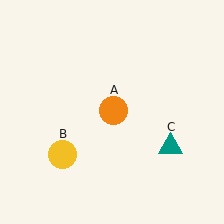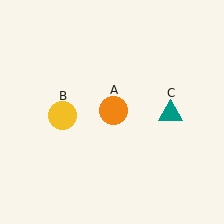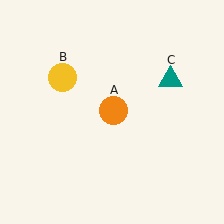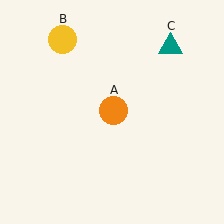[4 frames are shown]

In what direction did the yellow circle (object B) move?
The yellow circle (object B) moved up.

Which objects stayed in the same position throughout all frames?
Orange circle (object A) remained stationary.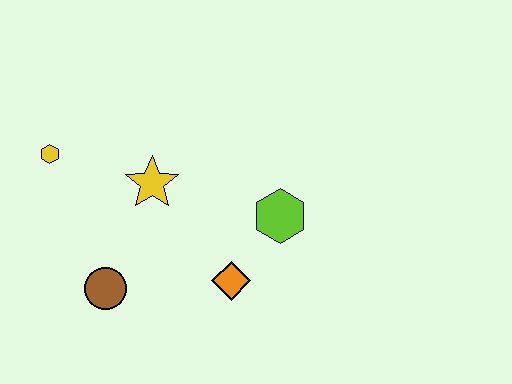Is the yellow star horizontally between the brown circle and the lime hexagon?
Yes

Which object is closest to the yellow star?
The yellow hexagon is closest to the yellow star.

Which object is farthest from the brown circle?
The lime hexagon is farthest from the brown circle.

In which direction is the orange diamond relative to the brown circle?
The orange diamond is to the right of the brown circle.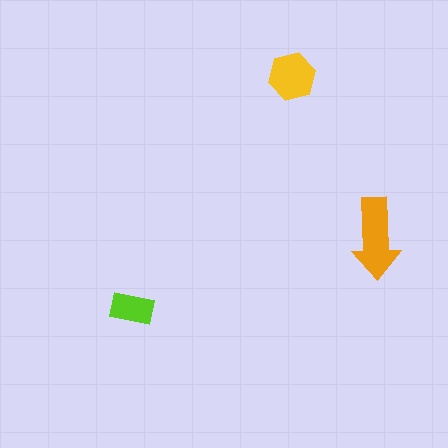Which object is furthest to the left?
The lime rectangle is leftmost.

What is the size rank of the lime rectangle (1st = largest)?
3rd.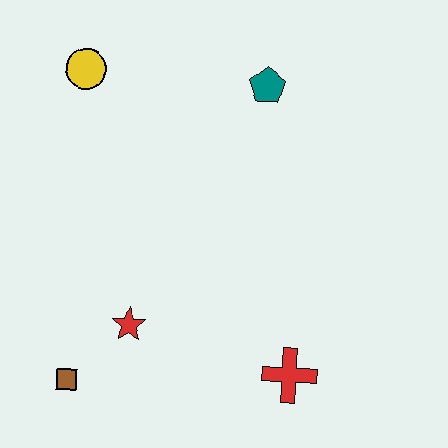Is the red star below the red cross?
No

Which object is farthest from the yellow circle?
The red cross is farthest from the yellow circle.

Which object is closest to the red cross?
The red star is closest to the red cross.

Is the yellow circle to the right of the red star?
No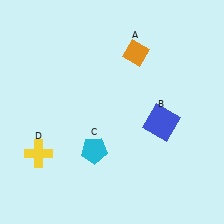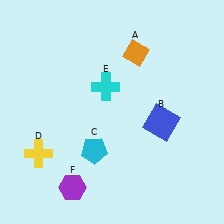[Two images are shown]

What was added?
A cyan cross (E), a purple hexagon (F) were added in Image 2.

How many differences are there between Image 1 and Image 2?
There are 2 differences between the two images.